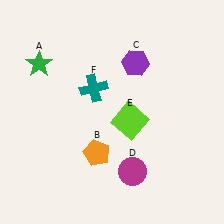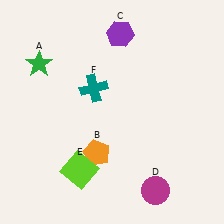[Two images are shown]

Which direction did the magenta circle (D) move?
The magenta circle (D) moved right.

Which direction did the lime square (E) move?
The lime square (E) moved left.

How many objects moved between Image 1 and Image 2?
3 objects moved between the two images.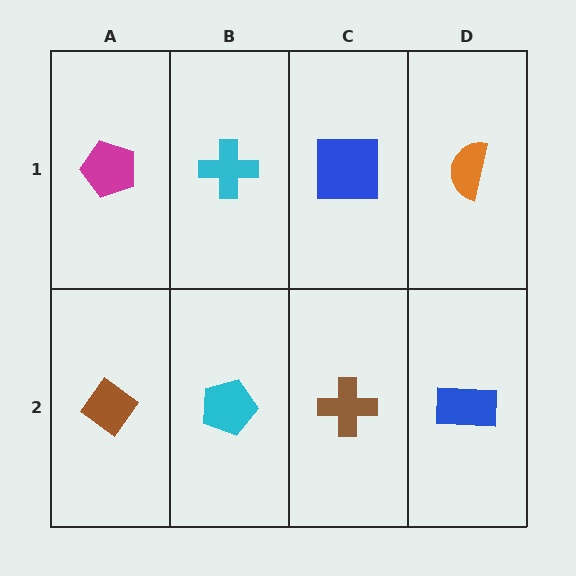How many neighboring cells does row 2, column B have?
3.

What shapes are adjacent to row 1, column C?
A brown cross (row 2, column C), a cyan cross (row 1, column B), an orange semicircle (row 1, column D).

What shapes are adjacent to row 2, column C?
A blue square (row 1, column C), a cyan pentagon (row 2, column B), a blue rectangle (row 2, column D).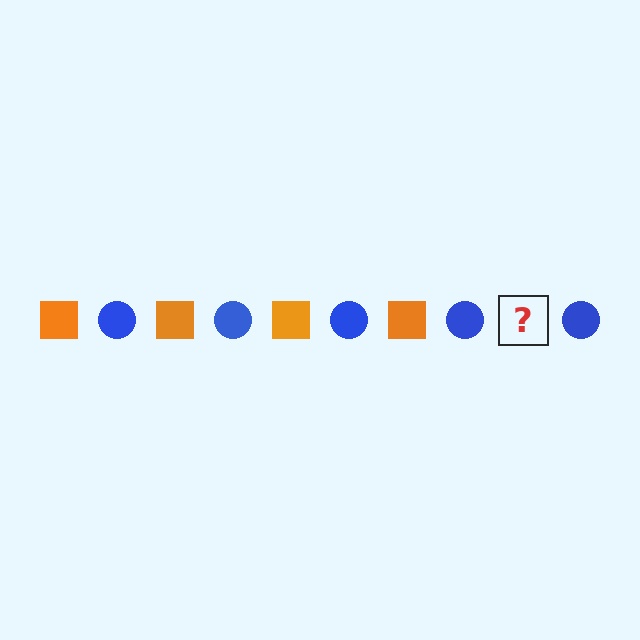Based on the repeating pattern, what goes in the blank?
The blank should be an orange square.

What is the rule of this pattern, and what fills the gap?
The rule is that the pattern alternates between orange square and blue circle. The gap should be filled with an orange square.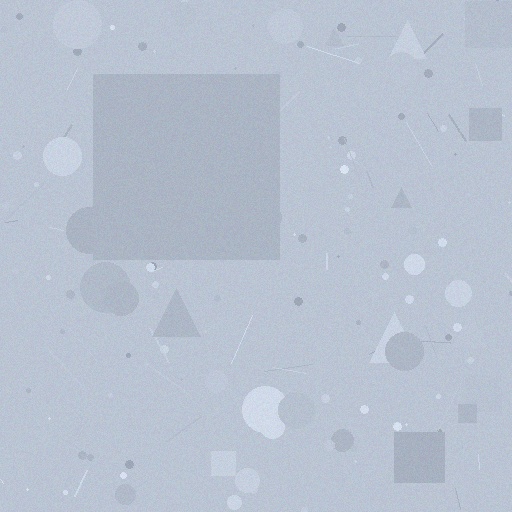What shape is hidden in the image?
A square is hidden in the image.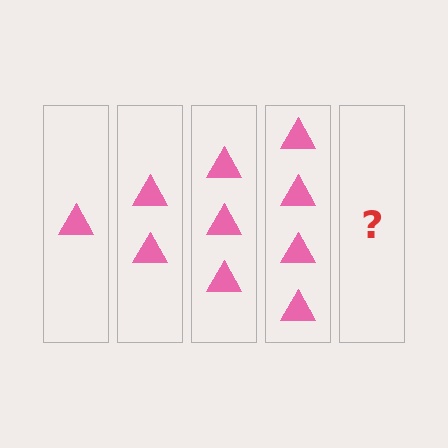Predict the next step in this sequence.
The next step is 5 triangles.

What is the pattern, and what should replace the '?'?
The pattern is that each step adds one more triangle. The '?' should be 5 triangles.